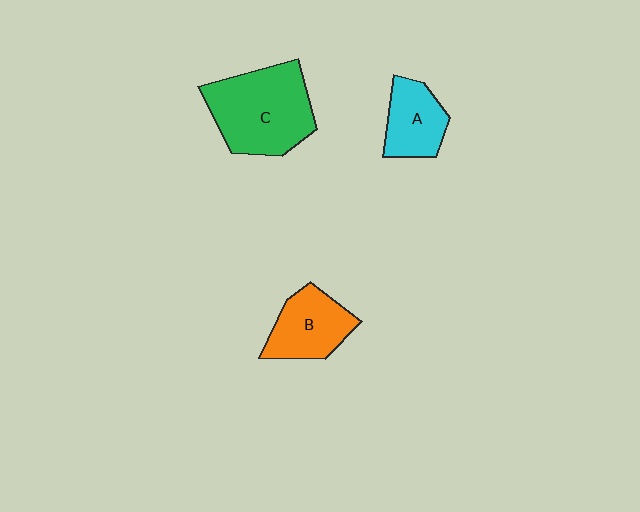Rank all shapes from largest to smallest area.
From largest to smallest: C (green), B (orange), A (cyan).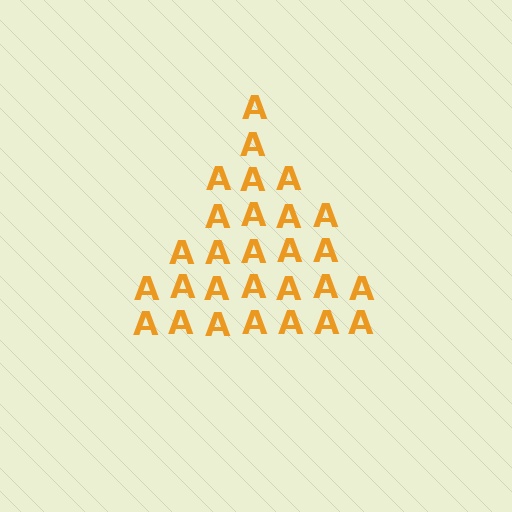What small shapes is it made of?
It is made of small letter A's.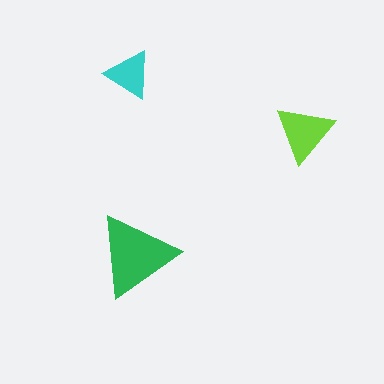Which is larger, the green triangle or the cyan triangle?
The green one.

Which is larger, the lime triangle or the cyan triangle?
The lime one.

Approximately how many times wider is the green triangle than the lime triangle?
About 1.5 times wider.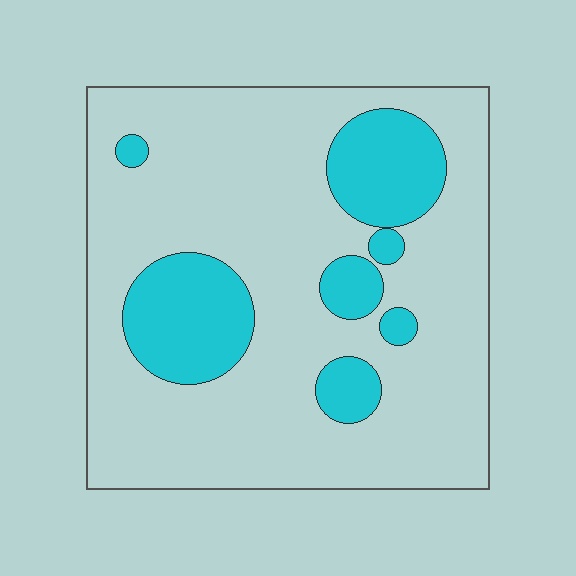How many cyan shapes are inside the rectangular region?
7.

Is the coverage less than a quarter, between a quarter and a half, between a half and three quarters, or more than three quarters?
Less than a quarter.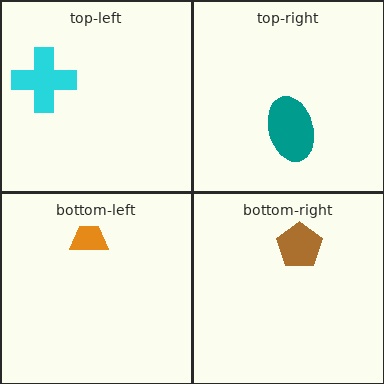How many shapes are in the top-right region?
1.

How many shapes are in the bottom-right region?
1.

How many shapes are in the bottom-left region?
1.